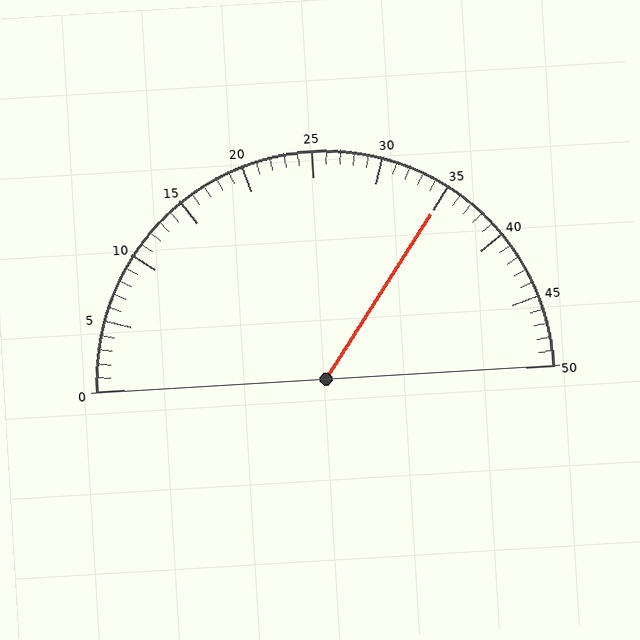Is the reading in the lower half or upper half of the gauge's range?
The reading is in the upper half of the range (0 to 50).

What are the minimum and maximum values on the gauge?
The gauge ranges from 0 to 50.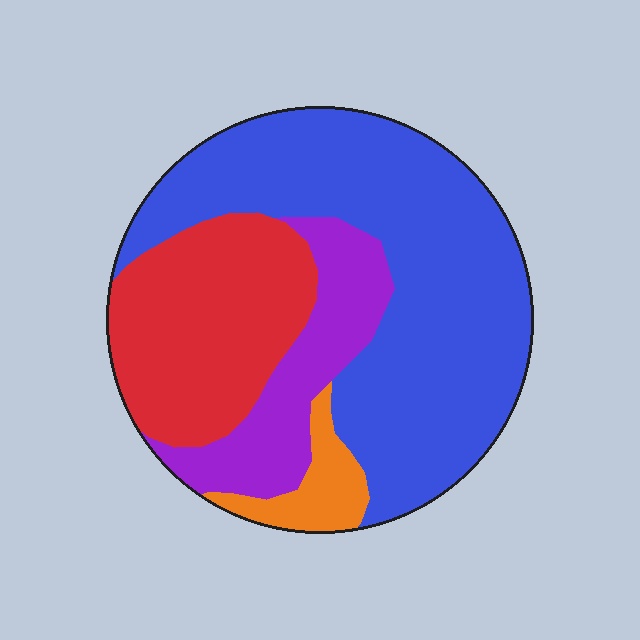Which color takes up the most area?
Blue, at roughly 50%.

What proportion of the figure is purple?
Purple takes up about one sixth (1/6) of the figure.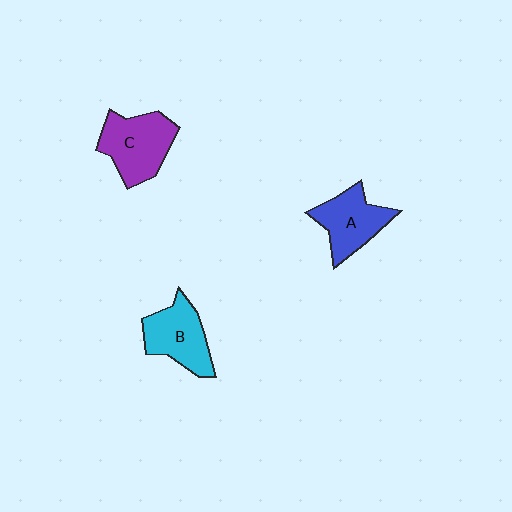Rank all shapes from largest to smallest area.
From largest to smallest: C (purple), B (cyan), A (blue).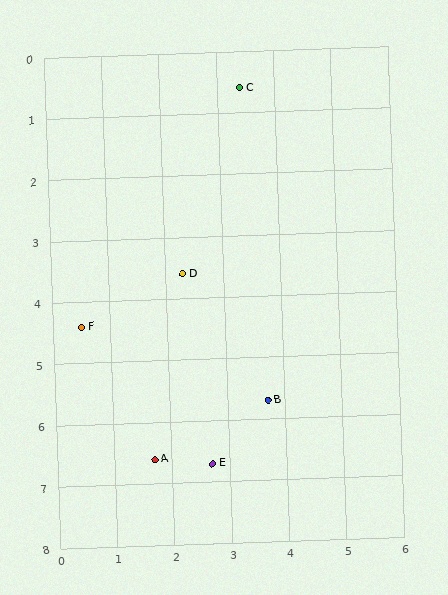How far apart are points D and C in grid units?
Points D and C are about 3.2 grid units apart.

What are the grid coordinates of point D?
Point D is at approximately (2.3, 3.6).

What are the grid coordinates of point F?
Point F is at approximately (0.5, 4.4).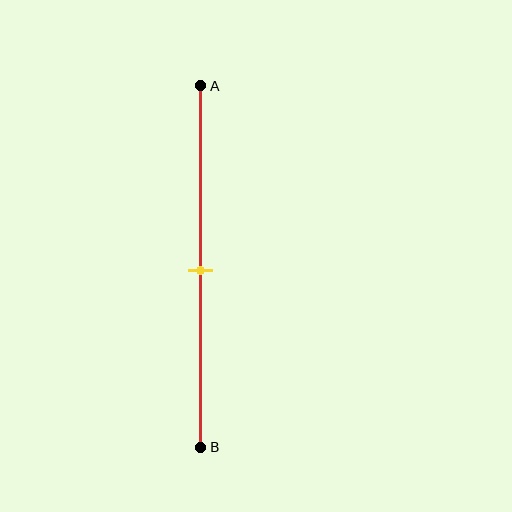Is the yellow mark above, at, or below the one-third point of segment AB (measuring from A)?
The yellow mark is below the one-third point of segment AB.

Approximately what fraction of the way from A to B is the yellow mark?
The yellow mark is approximately 50% of the way from A to B.